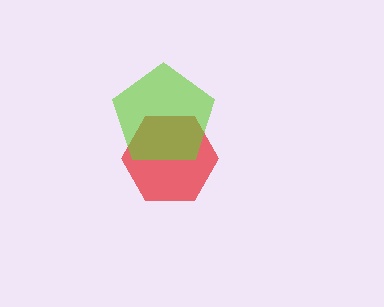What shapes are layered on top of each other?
The layered shapes are: a red hexagon, a lime pentagon.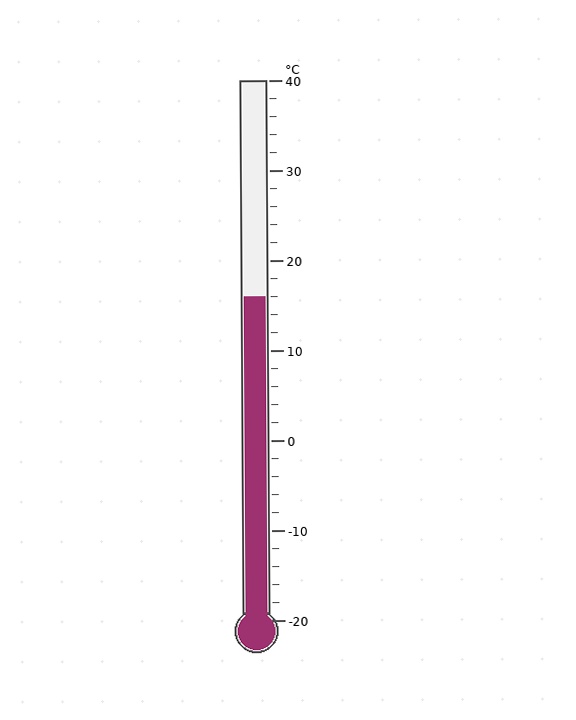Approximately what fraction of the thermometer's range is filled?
The thermometer is filled to approximately 60% of its range.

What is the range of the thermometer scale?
The thermometer scale ranges from -20°C to 40°C.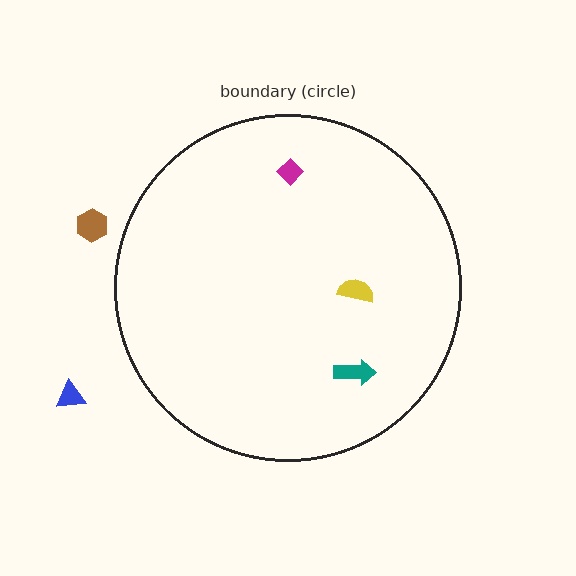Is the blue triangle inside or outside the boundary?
Outside.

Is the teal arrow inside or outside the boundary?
Inside.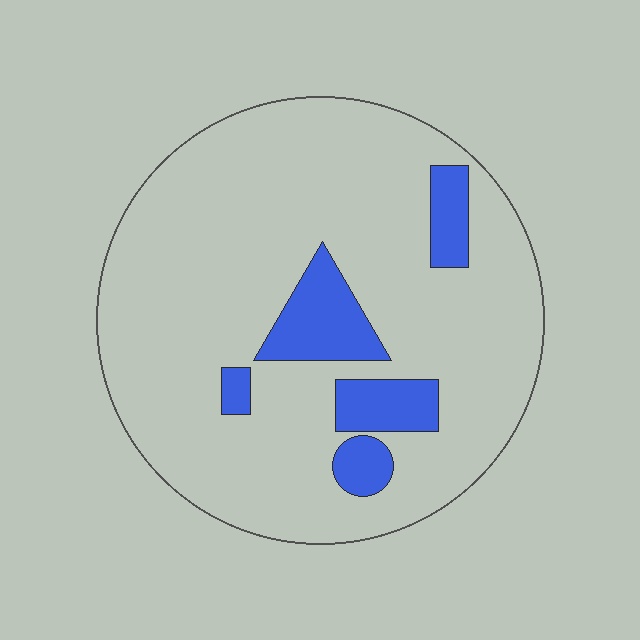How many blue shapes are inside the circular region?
5.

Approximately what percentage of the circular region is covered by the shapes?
Approximately 15%.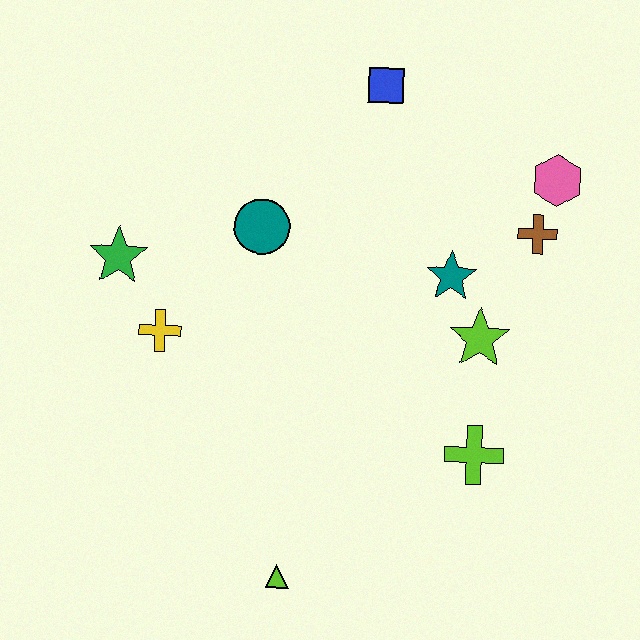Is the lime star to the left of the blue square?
No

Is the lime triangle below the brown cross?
Yes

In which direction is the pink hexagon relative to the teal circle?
The pink hexagon is to the right of the teal circle.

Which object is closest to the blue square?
The teal circle is closest to the blue square.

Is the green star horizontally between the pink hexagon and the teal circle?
No